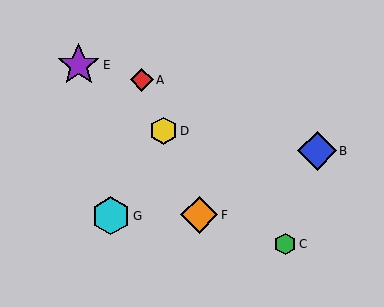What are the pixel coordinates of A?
Object A is at (142, 80).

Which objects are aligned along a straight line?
Objects A, D, F are aligned along a straight line.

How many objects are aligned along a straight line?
3 objects (A, D, F) are aligned along a straight line.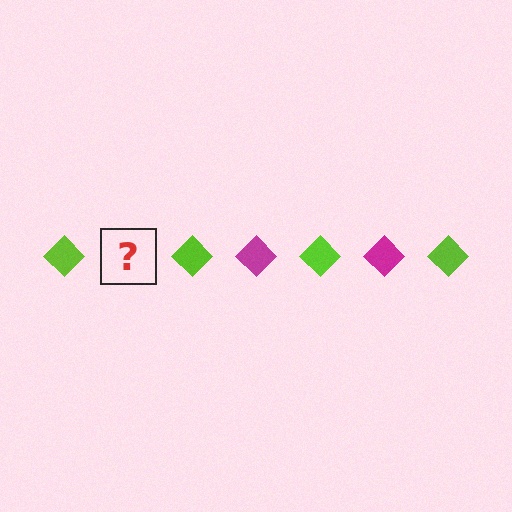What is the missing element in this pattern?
The missing element is a magenta diamond.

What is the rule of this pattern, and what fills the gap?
The rule is that the pattern cycles through lime, magenta diamonds. The gap should be filled with a magenta diamond.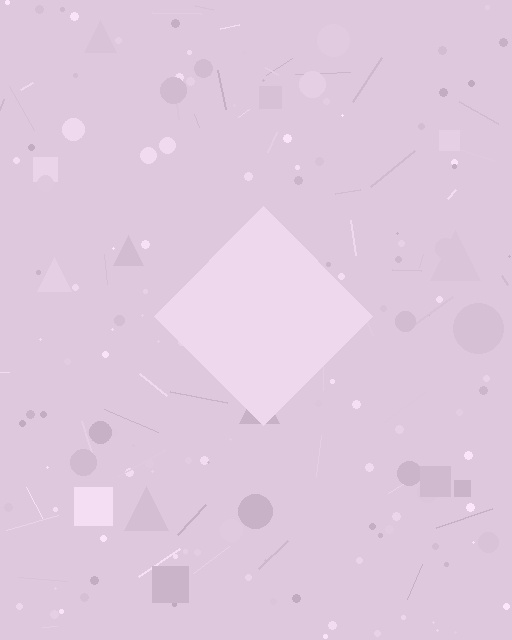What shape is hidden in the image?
A diamond is hidden in the image.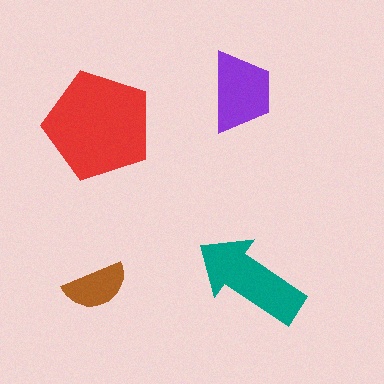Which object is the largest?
The red pentagon.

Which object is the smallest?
The brown semicircle.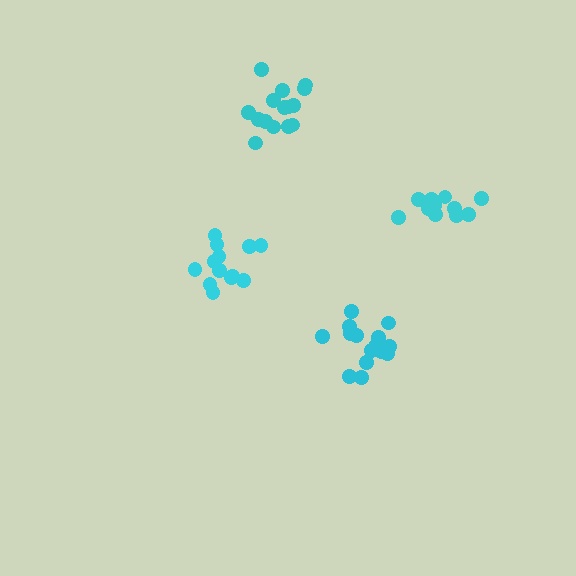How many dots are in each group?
Group 1: 15 dots, Group 2: 15 dots, Group 3: 13 dots, Group 4: 11 dots (54 total).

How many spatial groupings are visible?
There are 4 spatial groupings.